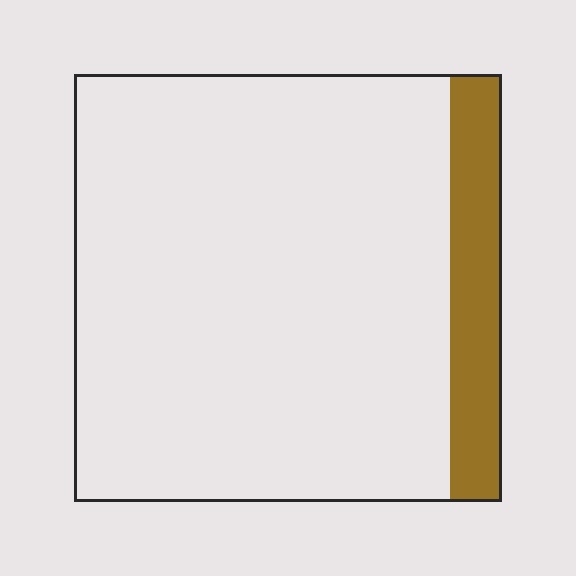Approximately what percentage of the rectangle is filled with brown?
Approximately 10%.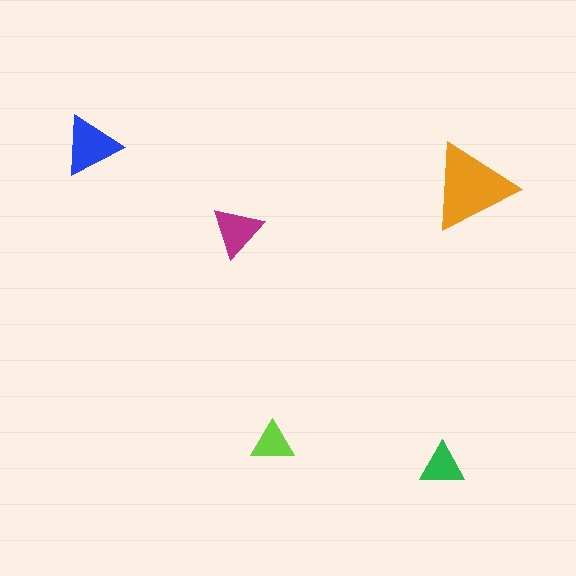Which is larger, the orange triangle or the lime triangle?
The orange one.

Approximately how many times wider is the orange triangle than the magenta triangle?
About 1.5 times wider.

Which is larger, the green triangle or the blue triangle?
The blue one.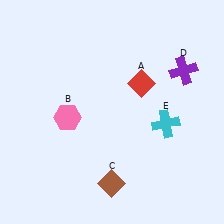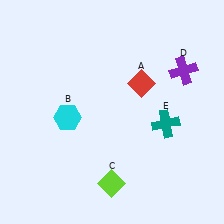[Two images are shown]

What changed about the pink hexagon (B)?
In Image 1, B is pink. In Image 2, it changed to cyan.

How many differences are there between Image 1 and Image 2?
There are 3 differences between the two images.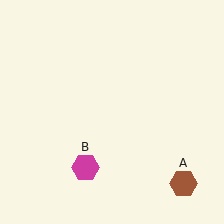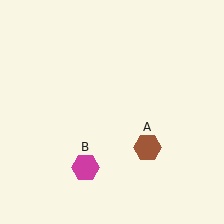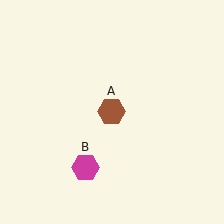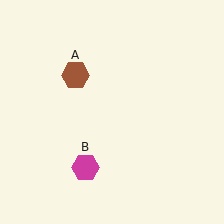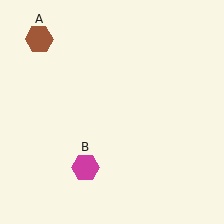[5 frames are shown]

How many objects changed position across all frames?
1 object changed position: brown hexagon (object A).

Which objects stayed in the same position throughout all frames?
Magenta hexagon (object B) remained stationary.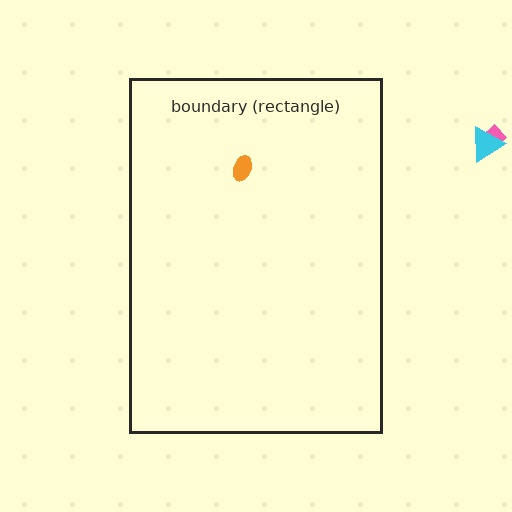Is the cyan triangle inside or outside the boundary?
Outside.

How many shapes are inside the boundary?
1 inside, 2 outside.